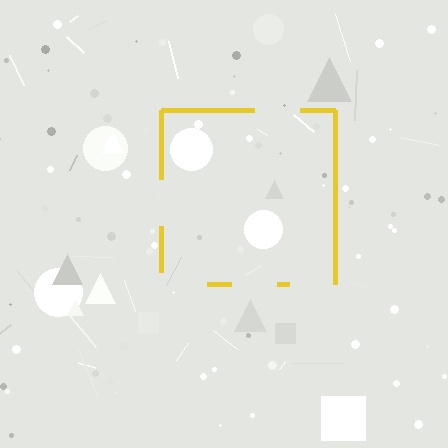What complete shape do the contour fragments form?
The contour fragments form a square.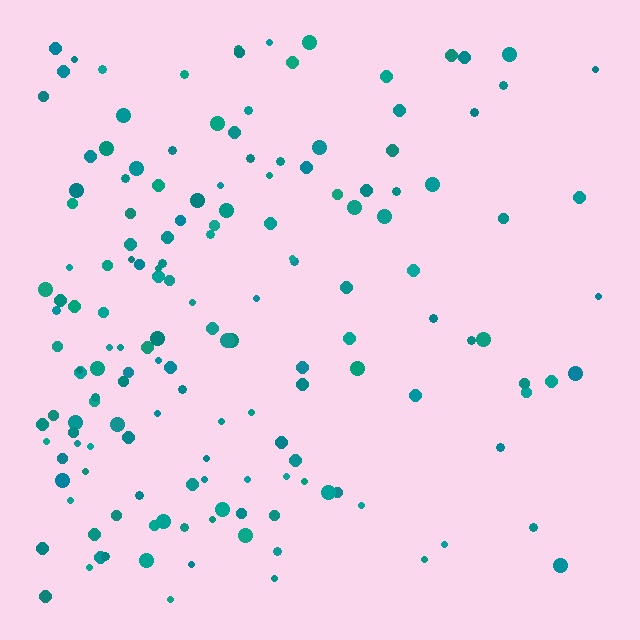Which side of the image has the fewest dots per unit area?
The right.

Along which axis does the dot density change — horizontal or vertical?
Horizontal.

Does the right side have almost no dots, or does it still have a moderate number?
Still a moderate number, just noticeably fewer than the left.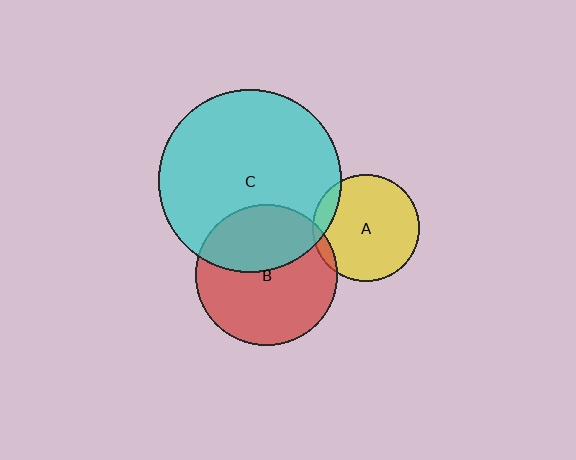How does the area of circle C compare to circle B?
Approximately 1.7 times.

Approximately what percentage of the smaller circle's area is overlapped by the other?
Approximately 10%.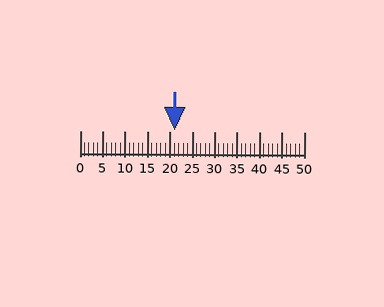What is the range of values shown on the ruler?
The ruler shows values from 0 to 50.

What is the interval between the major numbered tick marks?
The major tick marks are spaced 5 units apart.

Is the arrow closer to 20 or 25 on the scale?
The arrow is closer to 20.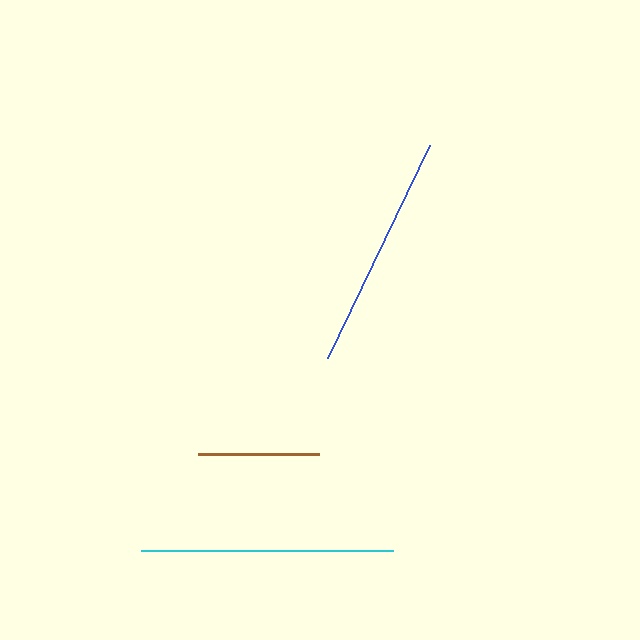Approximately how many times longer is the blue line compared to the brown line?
The blue line is approximately 2.0 times the length of the brown line.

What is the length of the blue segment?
The blue segment is approximately 237 pixels long.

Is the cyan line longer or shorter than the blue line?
The cyan line is longer than the blue line.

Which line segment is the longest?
The cyan line is the longest at approximately 252 pixels.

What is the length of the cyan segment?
The cyan segment is approximately 252 pixels long.